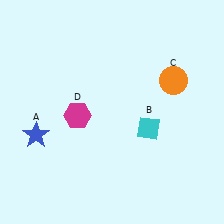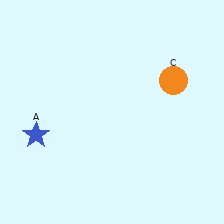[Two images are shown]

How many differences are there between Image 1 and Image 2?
There are 2 differences between the two images.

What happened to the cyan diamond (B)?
The cyan diamond (B) was removed in Image 2. It was in the bottom-right area of Image 1.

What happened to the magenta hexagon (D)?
The magenta hexagon (D) was removed in Image 2. It was in the bottom-left area of Image 1.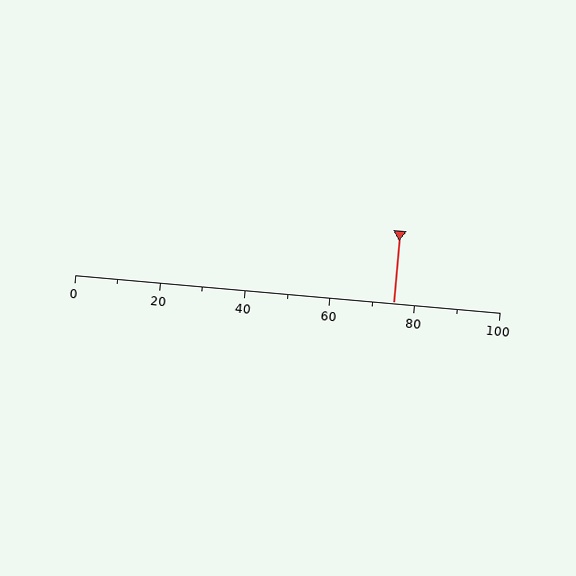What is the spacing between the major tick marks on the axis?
The major ticks are spaced 20 apart.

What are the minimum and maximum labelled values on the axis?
The axis runs from 0 to 100.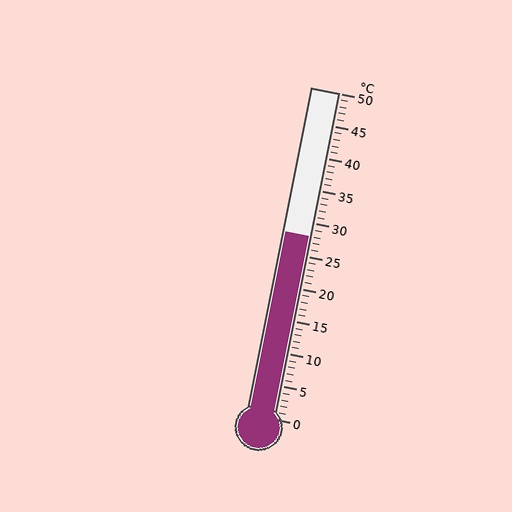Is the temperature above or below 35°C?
The temperature is below 35°C.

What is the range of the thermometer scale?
The thermometer scale ranges from 0°C to 50°C.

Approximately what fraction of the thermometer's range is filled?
The thermometer is filled to approximately 55% of its range.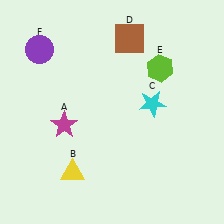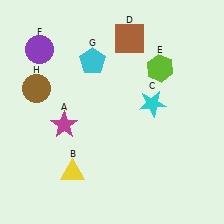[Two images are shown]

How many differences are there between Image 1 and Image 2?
There are 2 differences between the two images.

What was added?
A cyan pentagon (G), a brown circle (H) were added in Image 2.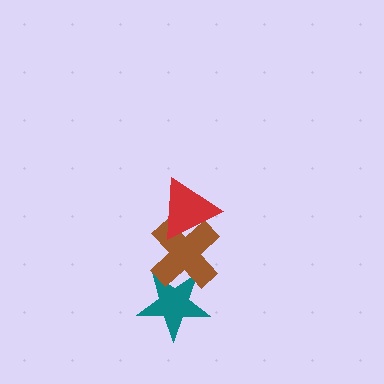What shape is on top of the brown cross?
The red triangle is on top of the brown cross.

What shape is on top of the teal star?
The brown cross is on top of the teal star.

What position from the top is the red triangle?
The red triangle is 1st from the top.